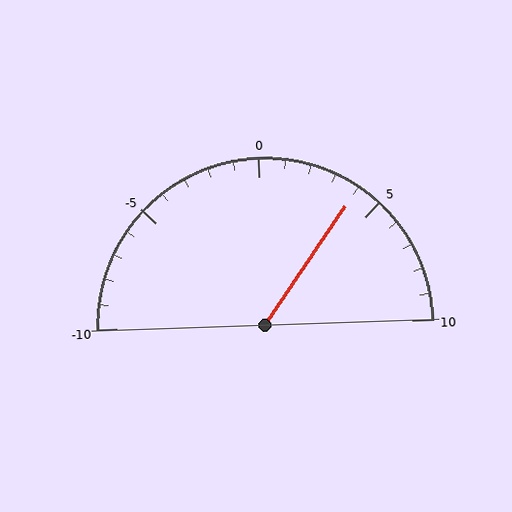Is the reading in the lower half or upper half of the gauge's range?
The reading is in the upper half of the range (-10 to 10).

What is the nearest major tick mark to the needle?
The nearest major tick mark is 5.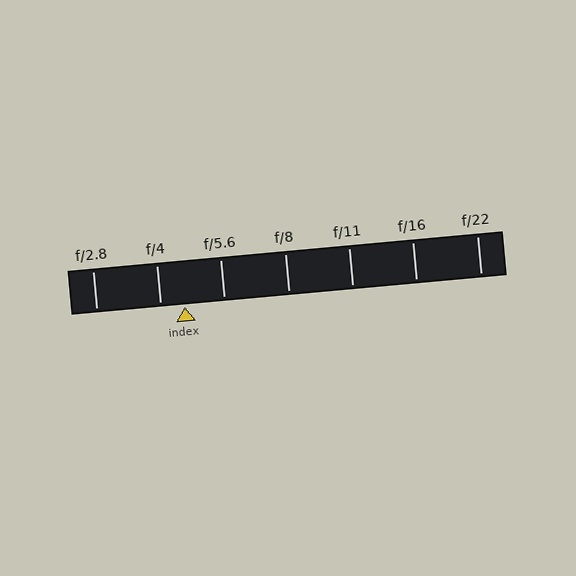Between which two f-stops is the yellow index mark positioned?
The index mark is between f/4 and f/5.6.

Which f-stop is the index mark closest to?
The index mark is closest to f/4.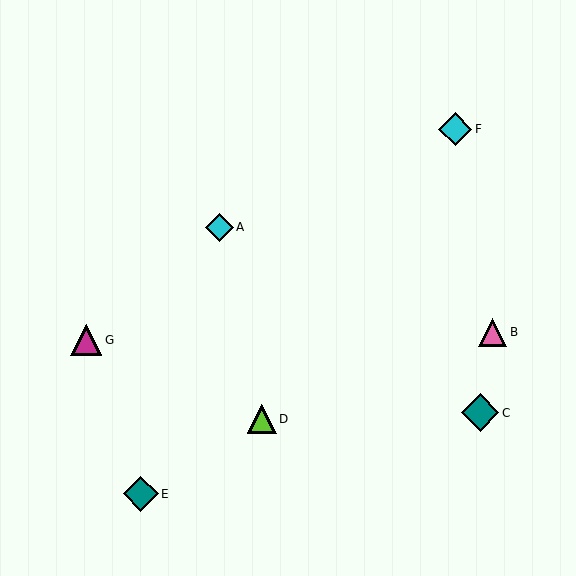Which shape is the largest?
The teal diamond (labeled C) is the largest.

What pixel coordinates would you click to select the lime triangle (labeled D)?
Click at (262, 419) to select the lime triangle D.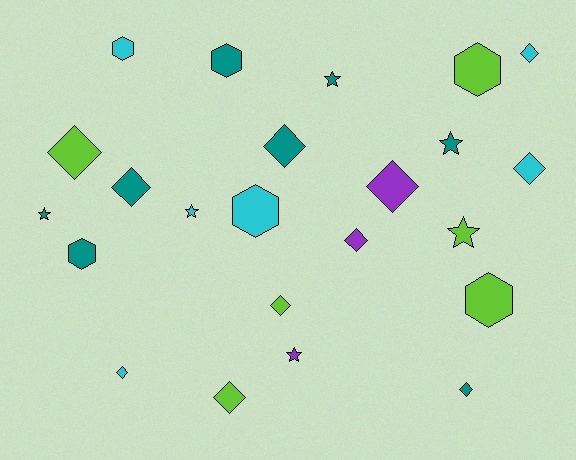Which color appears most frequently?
Teal, with 8 objects.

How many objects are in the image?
There are 23 objects.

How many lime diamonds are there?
There are 3 lime diamonds.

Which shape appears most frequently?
Diamond, with 11 objects.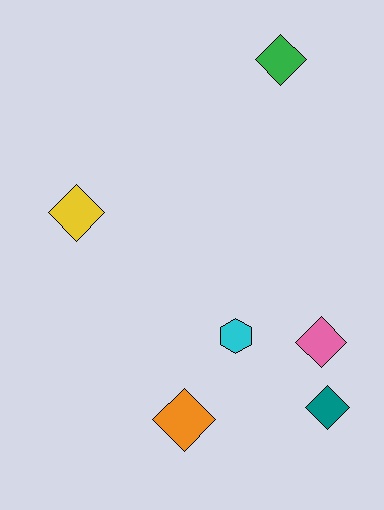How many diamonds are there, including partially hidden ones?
There are 5 diamonds.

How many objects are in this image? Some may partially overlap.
There are 6 objects.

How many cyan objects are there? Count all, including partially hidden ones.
There is 1 cyan object.